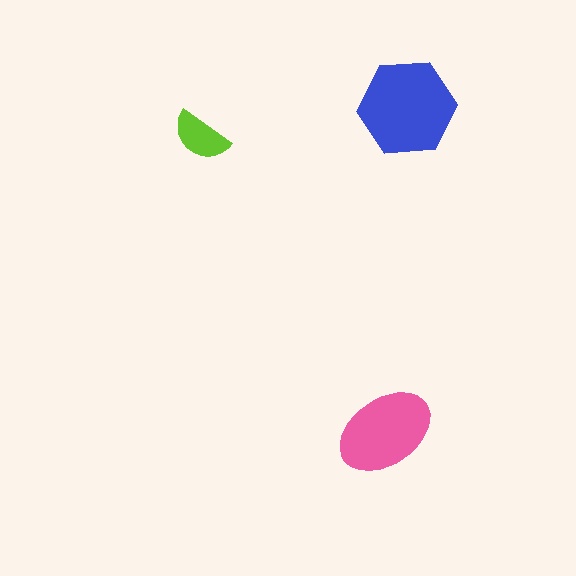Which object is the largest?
The blue hexagon.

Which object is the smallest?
The lime semicircle.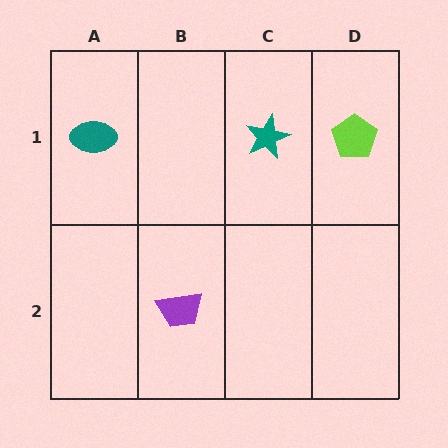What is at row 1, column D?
A lime pentagon.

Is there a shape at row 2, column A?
No, that cell is empty.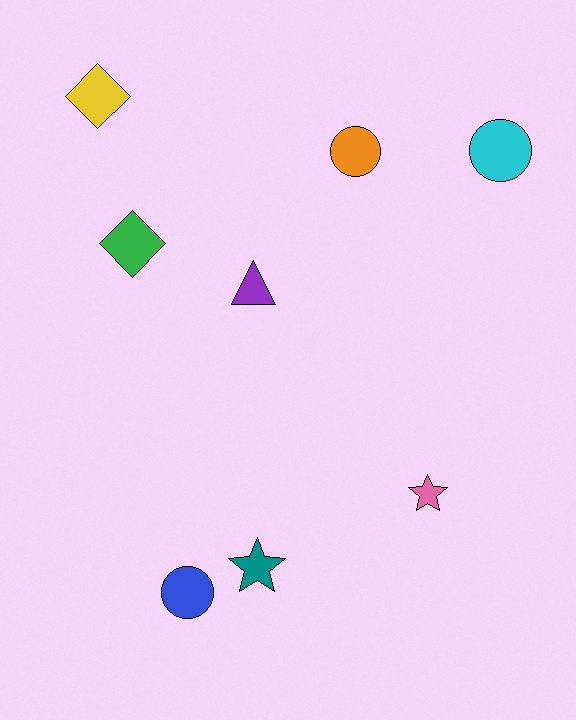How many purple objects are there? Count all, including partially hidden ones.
There is 1 purple object.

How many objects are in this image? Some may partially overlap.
There are 8 objects.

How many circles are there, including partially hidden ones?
There are 3 circles.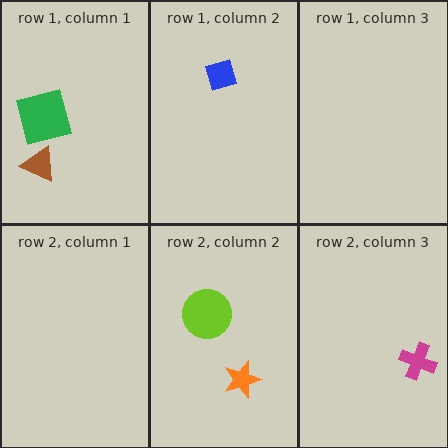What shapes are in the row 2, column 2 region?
The lime circle, the orange star.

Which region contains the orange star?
The row 2, column 2 region.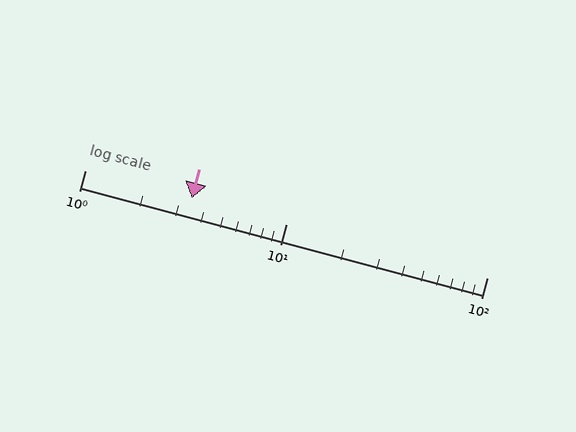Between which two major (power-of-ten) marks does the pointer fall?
The pointer is between 1 and 10.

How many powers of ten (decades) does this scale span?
The scale spans 2 decades, from 1 to 100.